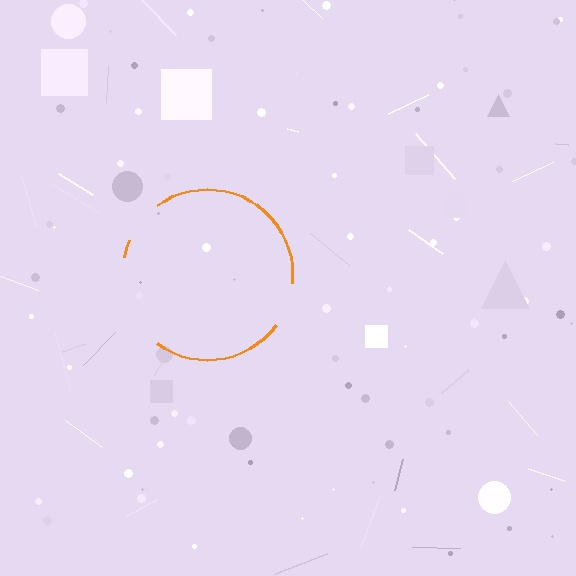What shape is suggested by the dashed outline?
The dashed outline suggests a circle.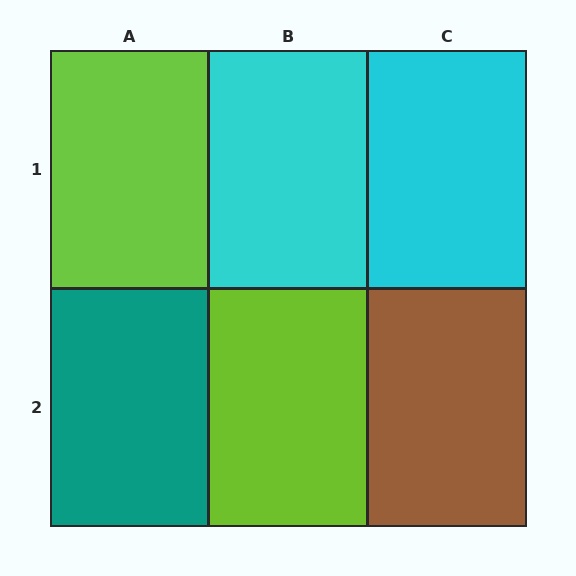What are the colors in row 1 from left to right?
Lime, cyan, cyan.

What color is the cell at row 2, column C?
Brown.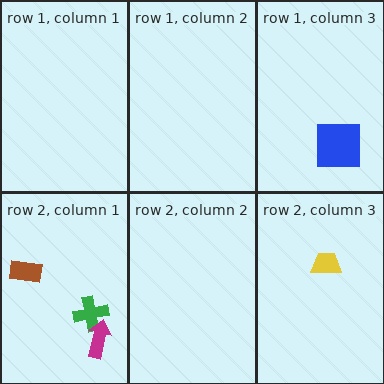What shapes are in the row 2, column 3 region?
The yellow trapezoid.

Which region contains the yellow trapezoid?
The row 2, column 3 region.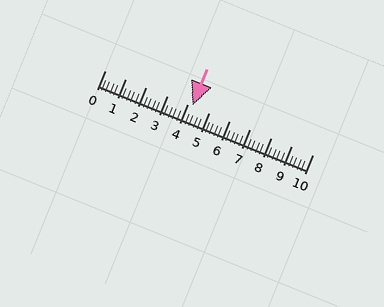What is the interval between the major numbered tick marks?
The major tick marks are spaced 1 units apart.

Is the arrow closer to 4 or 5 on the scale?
The arrow is closer to 4.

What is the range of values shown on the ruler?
The ruler shows values from 0 to 10.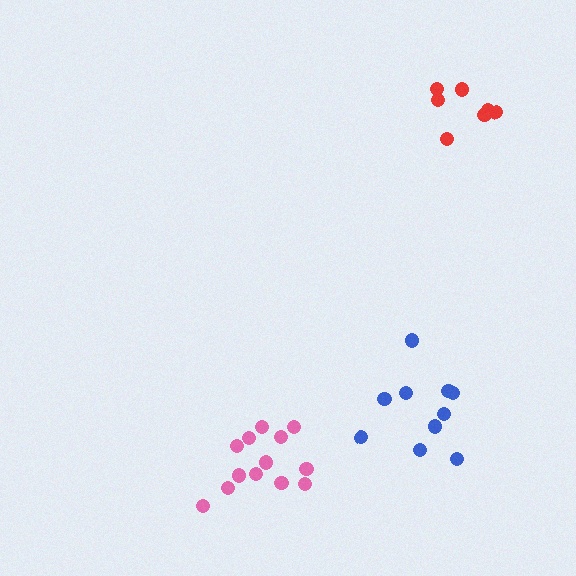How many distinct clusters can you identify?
There are 3 distinct clusters.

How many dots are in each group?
Group 1: 13 dots, Group 2: 10 dots, Group 3: 7 dots (30 total).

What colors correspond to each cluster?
The clusters are colored: pink, blue, red.